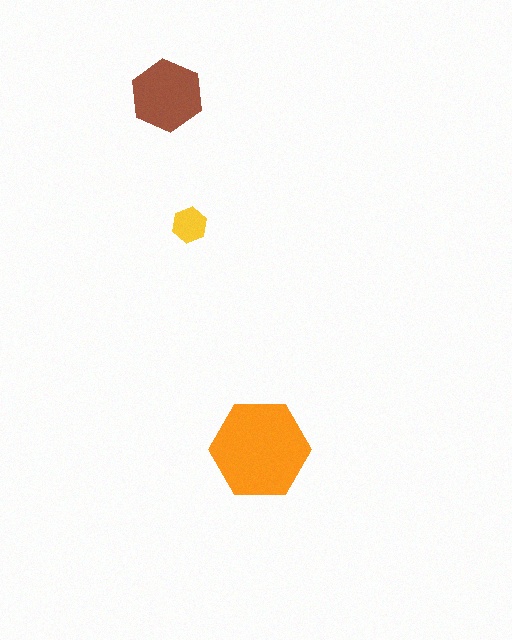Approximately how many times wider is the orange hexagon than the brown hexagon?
About 1.5 times wider.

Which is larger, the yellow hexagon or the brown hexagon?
The brown one.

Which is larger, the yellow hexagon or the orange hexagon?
The orange one.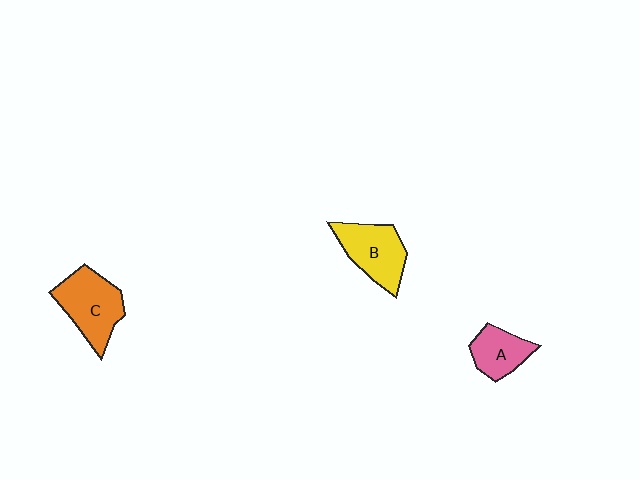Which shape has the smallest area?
Shape A (pink).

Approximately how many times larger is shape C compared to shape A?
Approximately 1.6 times.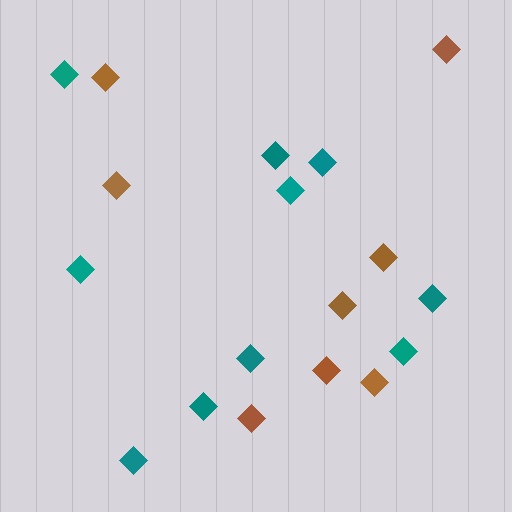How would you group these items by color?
There are 2 groups: one group of brown diamonds (8) and one group of teal diamonds (10).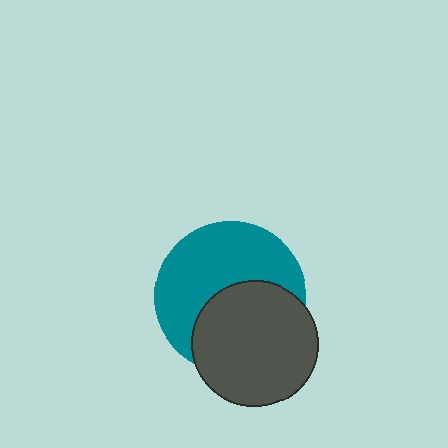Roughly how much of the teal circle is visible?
About half of it is visible (roughly 56%).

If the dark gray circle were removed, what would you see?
You would see the complete teal circle.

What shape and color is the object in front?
The object in front is a dark gray circle.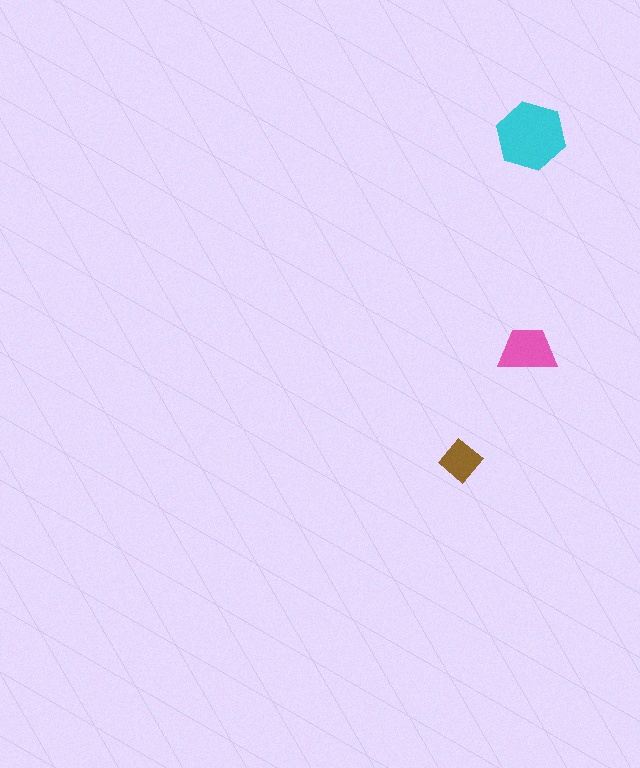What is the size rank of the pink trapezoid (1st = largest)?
2nd.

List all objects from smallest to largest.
The brown diamond, the pink trapezoid, the cyan hexagon.